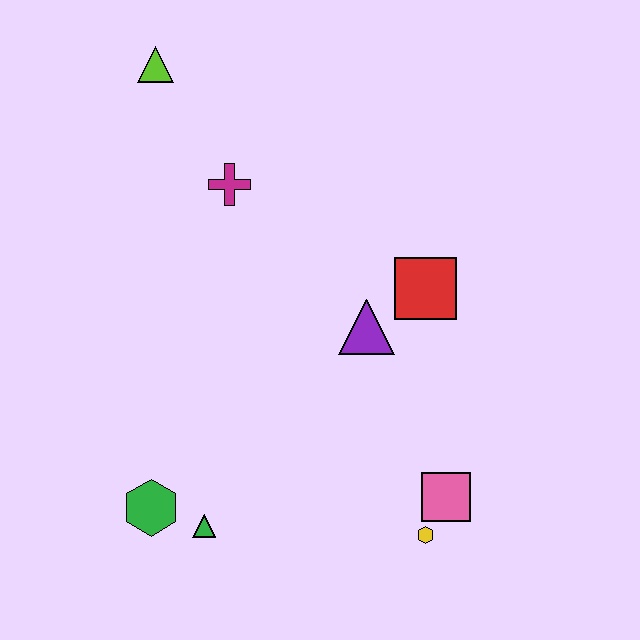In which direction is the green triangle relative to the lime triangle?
The green triangle is below the lime triangle.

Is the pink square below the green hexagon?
No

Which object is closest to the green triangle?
The green hexagon is closest to the green triangle.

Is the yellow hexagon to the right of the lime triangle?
Yes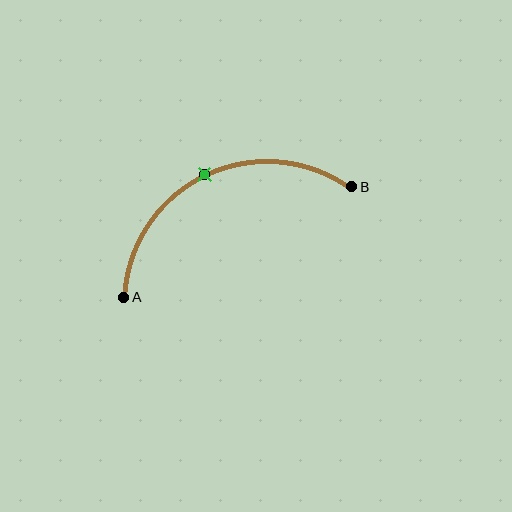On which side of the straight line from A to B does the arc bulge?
The arc bulges above the straight line connecting A and B.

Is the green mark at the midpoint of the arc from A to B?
Yes. The green mark lies on the arc at equal arc-length from both A and B — it is the arc midpoint.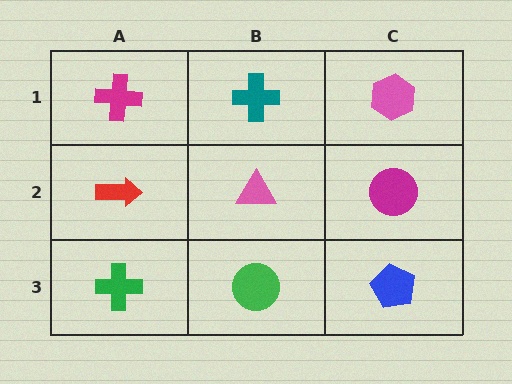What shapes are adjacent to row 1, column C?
A magenta circle (row 2, column C), a teal cross (row 1, column B).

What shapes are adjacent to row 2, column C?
A pink hexagon (row 1, column C), a blue pentagon (row 3, column C), a pink triangle (row 2, column B).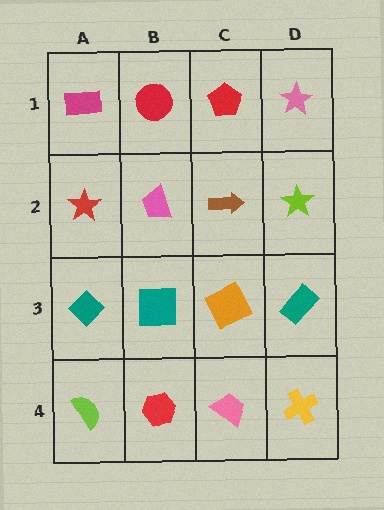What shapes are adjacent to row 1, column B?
A pink trapezoid (row 2, column B), a magenta rectangle (row 1, column A), a red pentagon (row 1, column C).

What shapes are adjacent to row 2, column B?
A red circle (row 1, column B), a teal square (row 3, column B), a red star (row 2, column A), a brown arrow (row 2, column C).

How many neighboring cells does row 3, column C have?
4.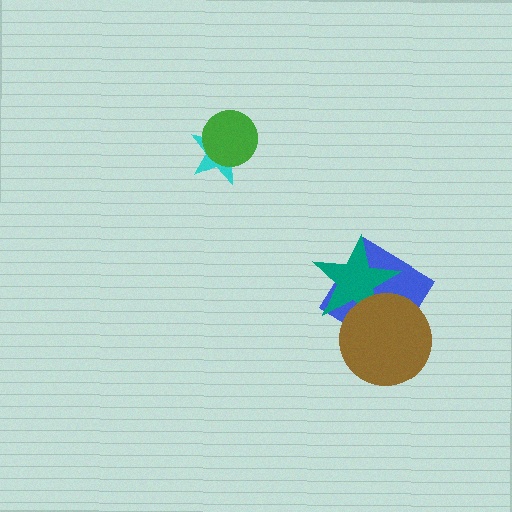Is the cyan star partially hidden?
Yes, it is partially covered by another shape.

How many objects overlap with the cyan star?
1 object overlaps with the cyan star.